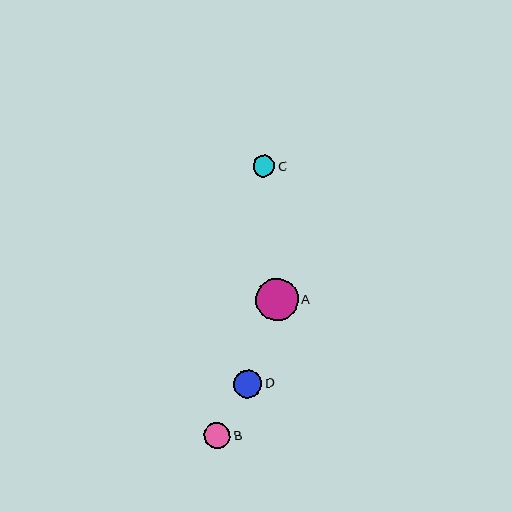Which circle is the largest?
Circle A is the largest with a size of approximately 42 pixels.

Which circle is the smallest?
Circle C is the smallest with a size of approximately 21 pixels.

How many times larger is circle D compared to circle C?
Circle D is approximately 1.3 times the size of circle C.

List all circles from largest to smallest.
From largest to smallest: A, D, B, C.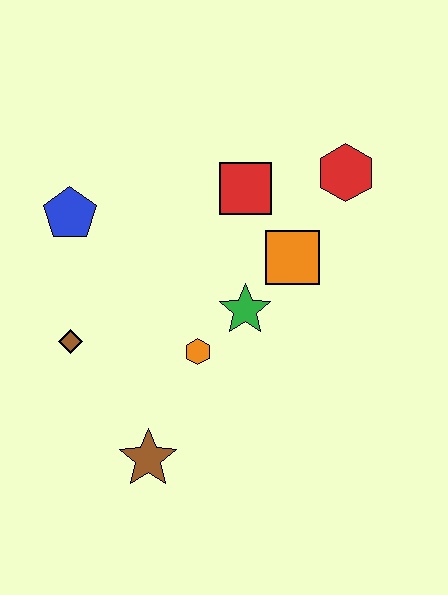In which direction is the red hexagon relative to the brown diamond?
The red hexagon is to the right of the brown diamond.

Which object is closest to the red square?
The orange square is closest to the red square.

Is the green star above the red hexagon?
No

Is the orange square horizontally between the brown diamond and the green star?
No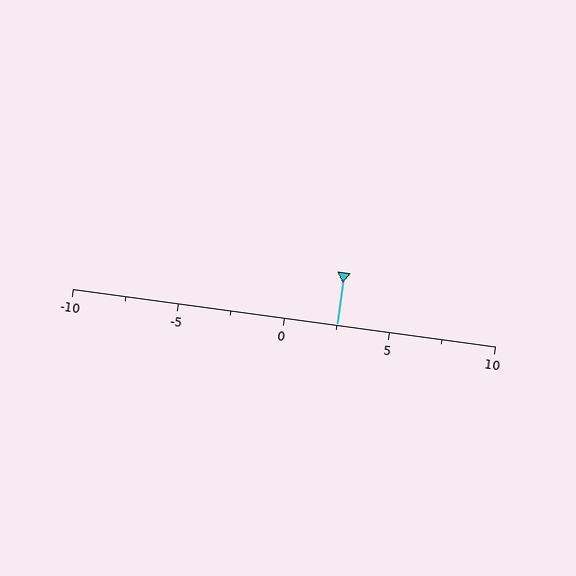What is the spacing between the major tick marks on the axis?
The major ticks are spaced 5 apart.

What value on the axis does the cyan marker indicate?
The marker indicates approximately 2.5.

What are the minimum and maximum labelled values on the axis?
The axis runs from -10 to 10.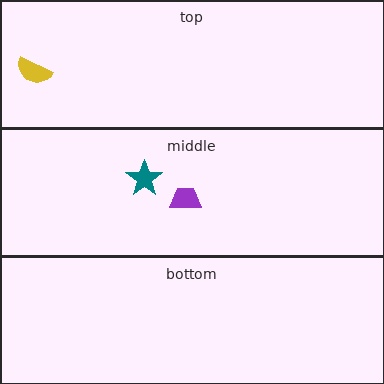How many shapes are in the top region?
1.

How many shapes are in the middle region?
2.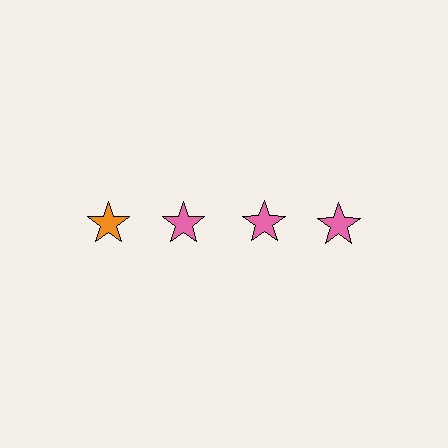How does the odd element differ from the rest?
It has a different color: orange instead of pink.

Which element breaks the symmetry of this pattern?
The orange star in the top row, leftmost column breaks the symmetry. All other shapes are pink stars.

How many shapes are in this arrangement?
There are 4 shapes arranged in a grid pattern.